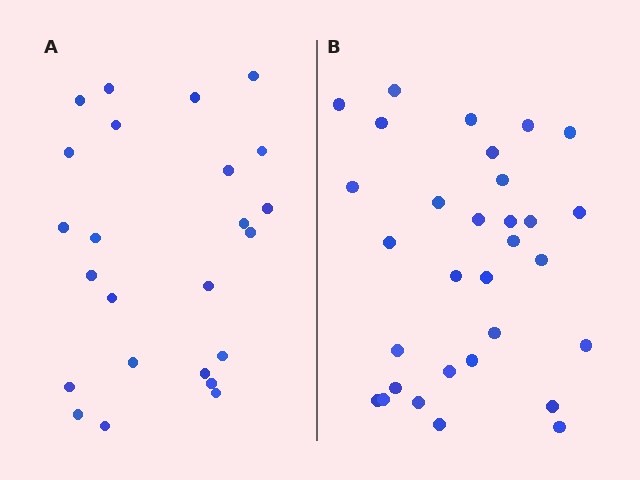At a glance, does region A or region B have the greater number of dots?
Region B (the right region) has more dots.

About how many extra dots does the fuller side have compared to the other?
Region B has roughly 8 or so more dots than region A.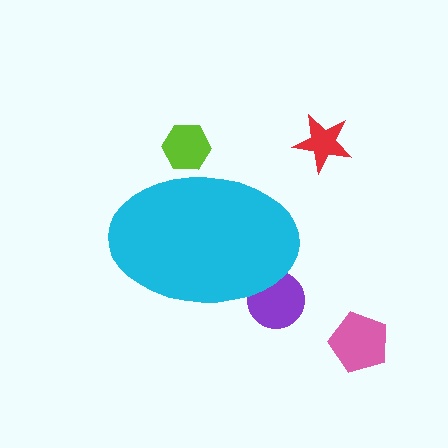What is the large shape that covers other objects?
A cyan ellipse.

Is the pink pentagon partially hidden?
No, the pink pentagon is fully visible.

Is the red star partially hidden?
No, the red star is fully visible.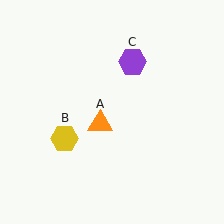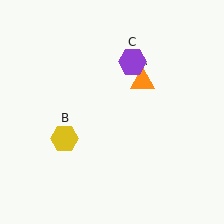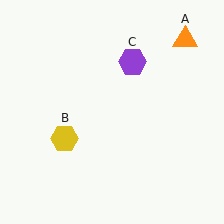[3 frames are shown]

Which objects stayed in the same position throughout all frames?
Yellow hexagon (object B) and purple hexagon (object C) remained stationary.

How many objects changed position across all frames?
1 object changed position: orange triangle (object A).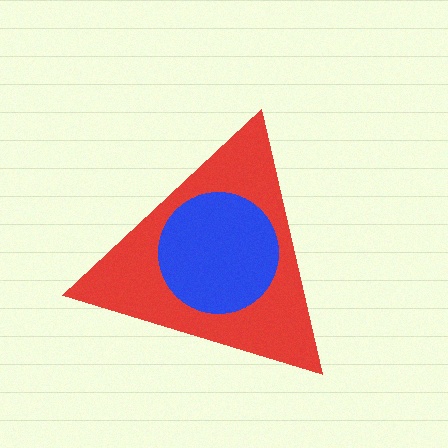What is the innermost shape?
The blue circle.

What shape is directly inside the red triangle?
The blue circle.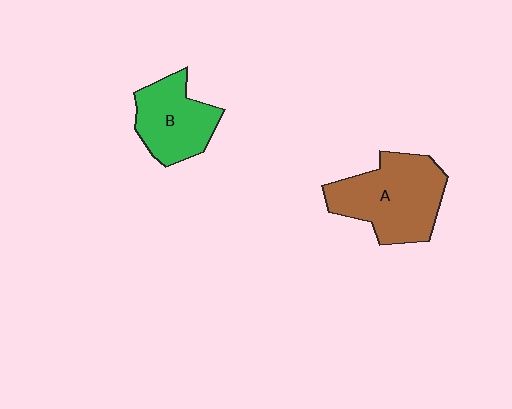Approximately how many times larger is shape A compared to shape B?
Approximately 1.4 times.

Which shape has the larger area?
Shape A (brown).